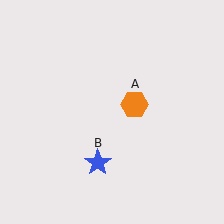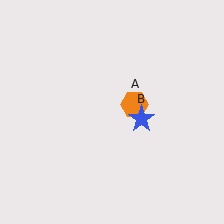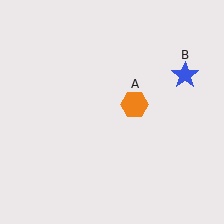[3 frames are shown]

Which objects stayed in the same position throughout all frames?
Orange hexagon (object A) remained stationary.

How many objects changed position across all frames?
1 object changed position: blue star (object B).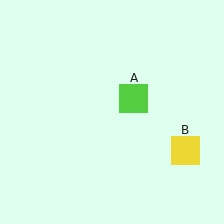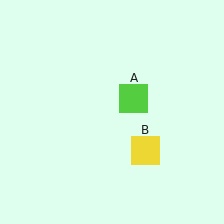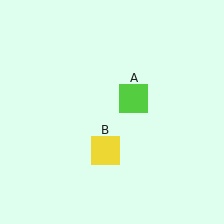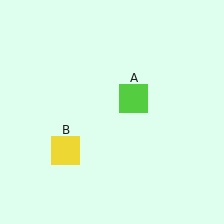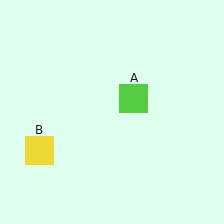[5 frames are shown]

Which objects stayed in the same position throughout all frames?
Lime square (object A) remained stationary.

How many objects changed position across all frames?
1 object changed position: yellow square (object B).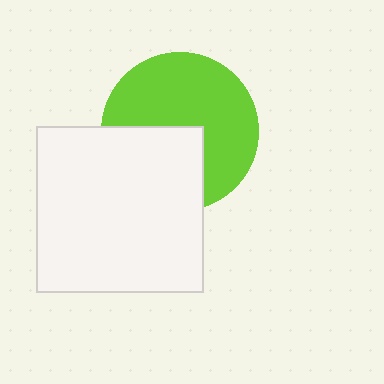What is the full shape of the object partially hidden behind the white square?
The partially hidden object is a lime circle.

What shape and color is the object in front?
The object in front is a white square.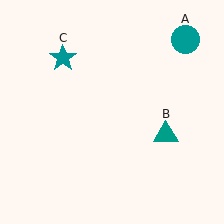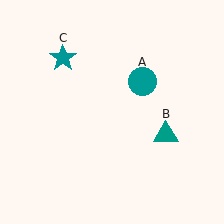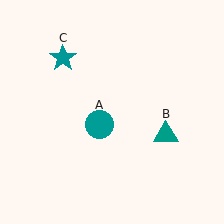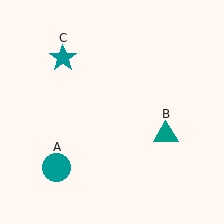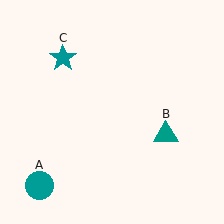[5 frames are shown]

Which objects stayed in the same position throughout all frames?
Teal triangle (object B) and teal star (object C) remained stationary.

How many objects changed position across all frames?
1 object changed position: teal circle (object A).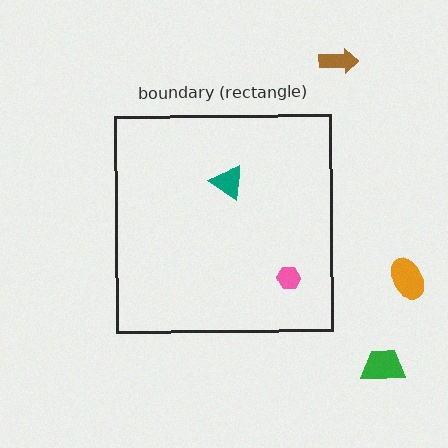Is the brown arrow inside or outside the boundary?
Outside.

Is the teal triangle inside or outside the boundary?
Inside.